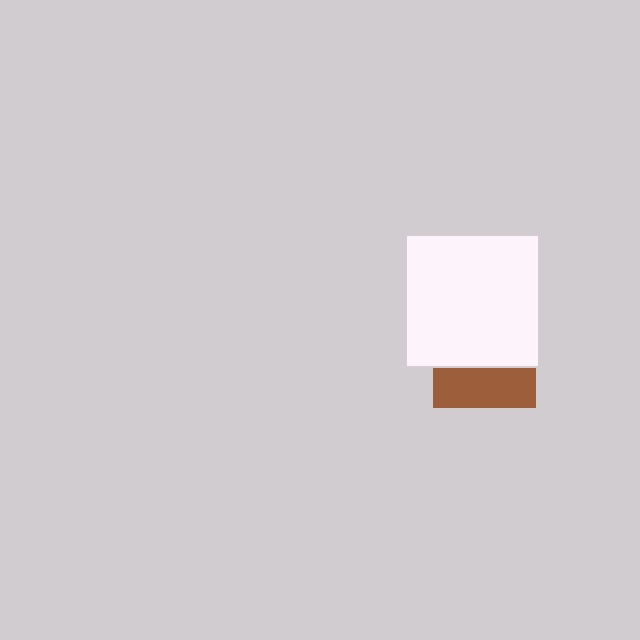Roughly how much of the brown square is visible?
A small part of it is visible (roughly 39%).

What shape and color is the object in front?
The object in front is a white square.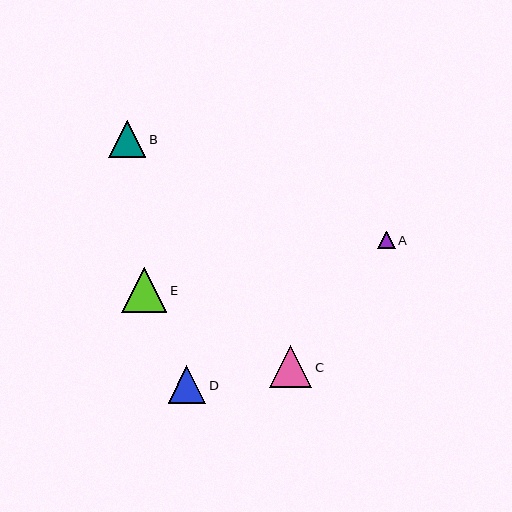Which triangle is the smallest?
Triangle A is the smallest with a size of approximately 18 pixels.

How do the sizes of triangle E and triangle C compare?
Triangle E and triangle C are approximately the same size.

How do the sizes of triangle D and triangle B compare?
Triangle D and triangle B are approximately the same size.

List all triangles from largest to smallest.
From largest to smallest: E, C, D, B, A.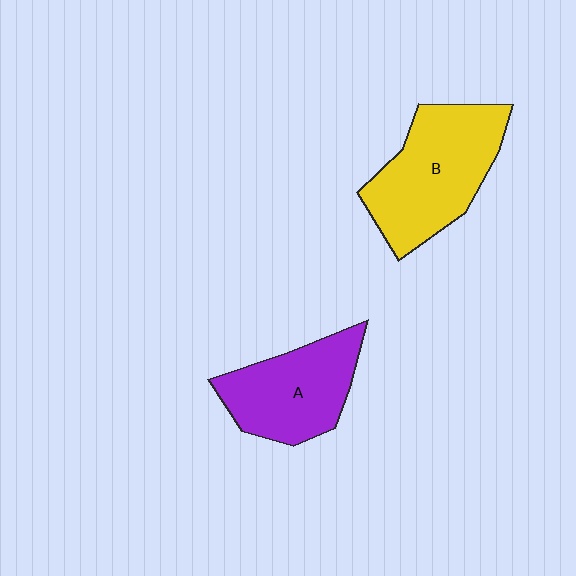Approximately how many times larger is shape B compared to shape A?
Approximately 1.3 times.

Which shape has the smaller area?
Shape A (purple).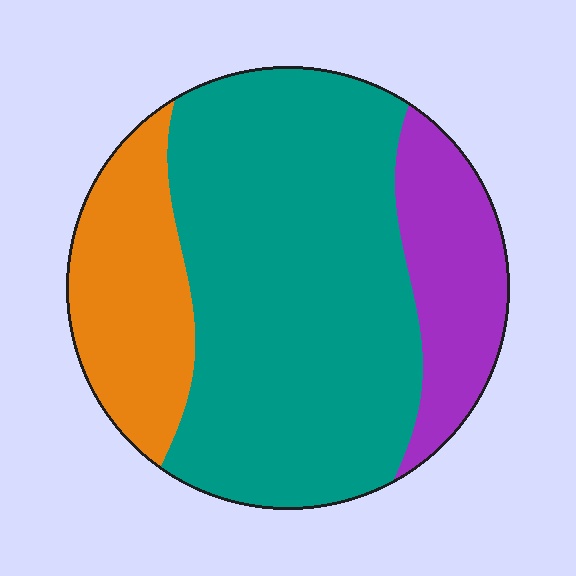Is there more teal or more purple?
Teal.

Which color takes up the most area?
Teal, at roughly 65%.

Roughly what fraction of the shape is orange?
Orange takes up less than a quarter of the shape.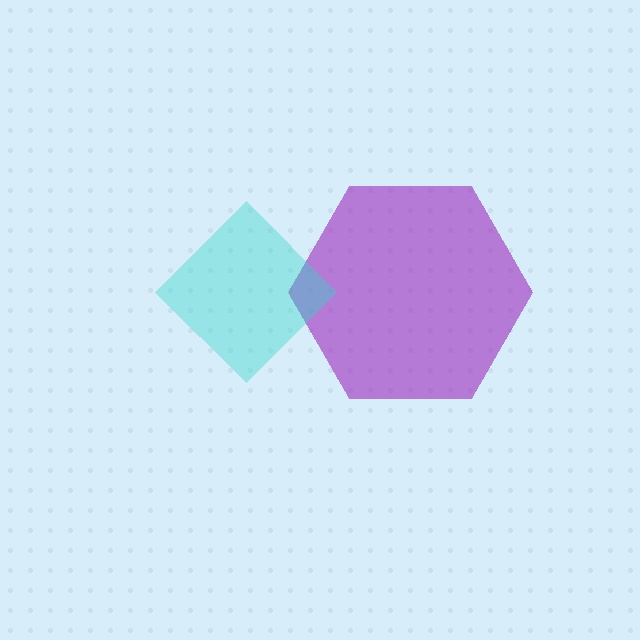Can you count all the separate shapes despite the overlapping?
Yes, there are 2 separate shapes.